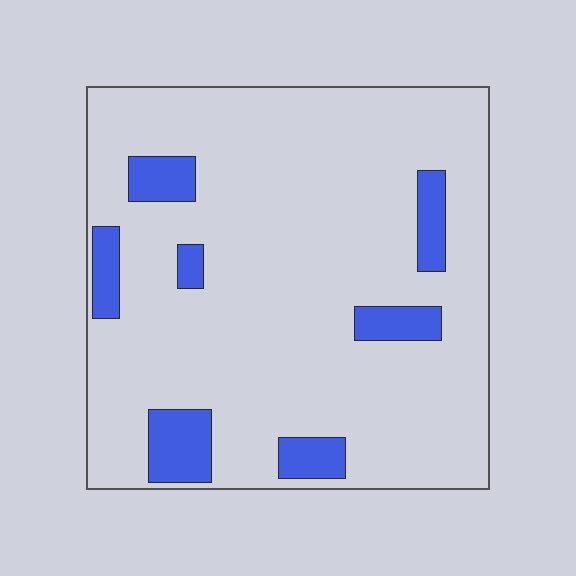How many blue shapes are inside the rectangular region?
7.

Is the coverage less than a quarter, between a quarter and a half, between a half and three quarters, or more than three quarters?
Less than a quarter.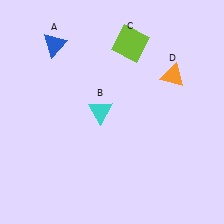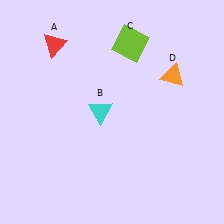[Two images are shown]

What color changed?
The triangle (A) changed from blue in Image 1 to red in Image 2.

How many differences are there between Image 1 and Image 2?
There is 1 difference between the two images.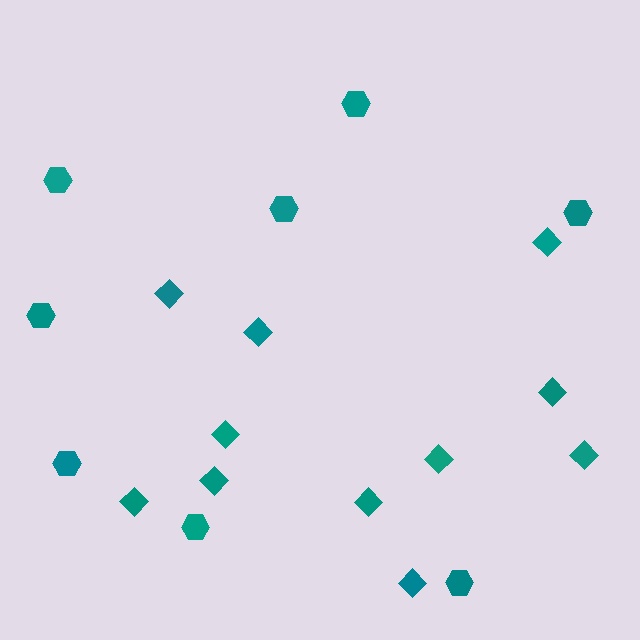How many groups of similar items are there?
There are 2 groups: one group of hexagons (8) and one group of diamonds (11).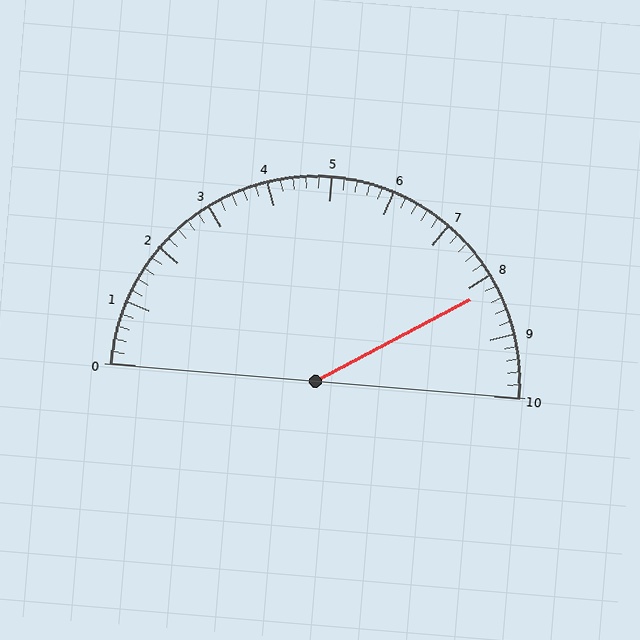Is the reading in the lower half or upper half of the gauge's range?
The reading is in the upper half of the range (0 to 10).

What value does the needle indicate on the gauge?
The needle indicates approximately 8.2.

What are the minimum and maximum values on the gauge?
The gauge ranges from 0 to 10.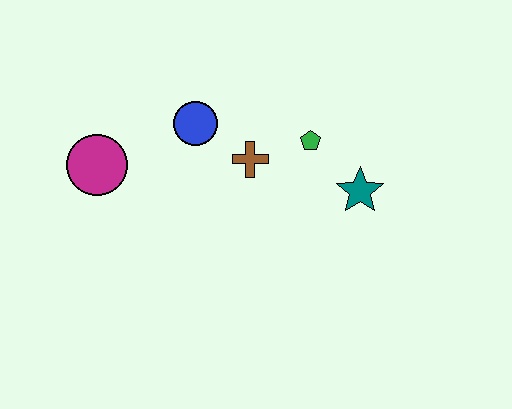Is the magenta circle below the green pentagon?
Yes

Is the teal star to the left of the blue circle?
No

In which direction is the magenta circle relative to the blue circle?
The magenta circle is to the left of the blue circle.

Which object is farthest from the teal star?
The magenta circle is farthest from the teal star.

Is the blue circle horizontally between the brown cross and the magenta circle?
Yes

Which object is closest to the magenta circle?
The blue circle is closest to the magenta circle.